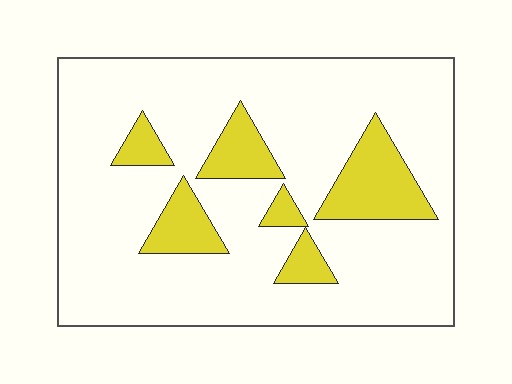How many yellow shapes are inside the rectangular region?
6.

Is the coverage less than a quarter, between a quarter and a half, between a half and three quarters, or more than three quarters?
Less than a quarter.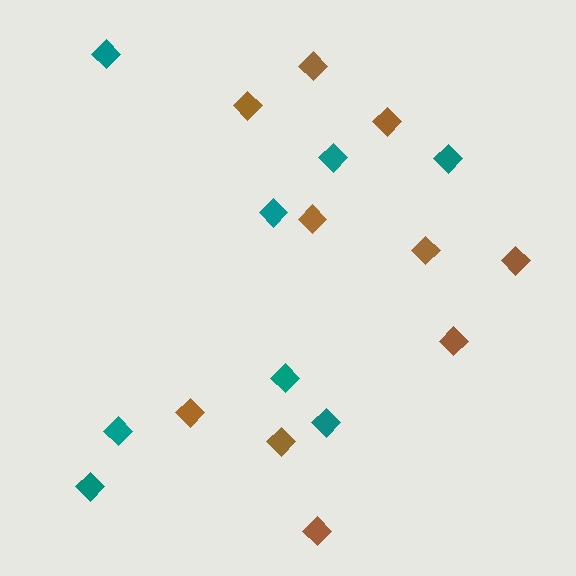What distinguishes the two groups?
There are 2 groups: one group of teal diamonds (8) and one group of brown diamonds (10).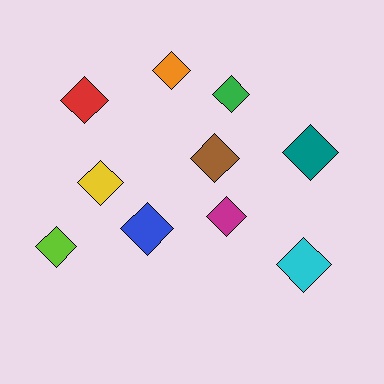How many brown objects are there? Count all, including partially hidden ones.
There is 1 brown object.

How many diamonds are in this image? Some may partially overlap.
There are 10 diamonds.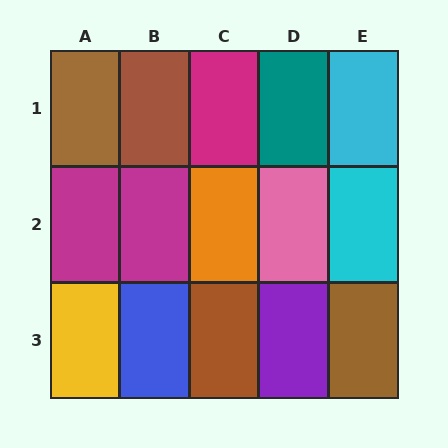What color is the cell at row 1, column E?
Cyan.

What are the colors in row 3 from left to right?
Yellow, blue, brown, purple, brown.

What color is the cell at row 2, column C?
Orange.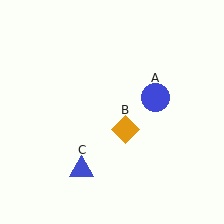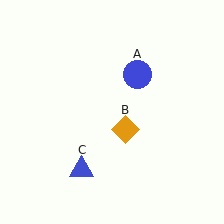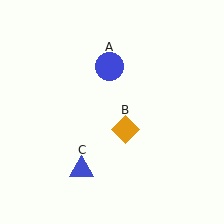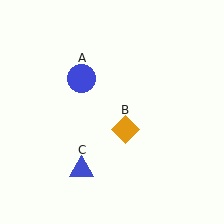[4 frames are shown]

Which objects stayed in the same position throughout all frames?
Orange diamond (object B) and blue triangle (object C) remained stationary.